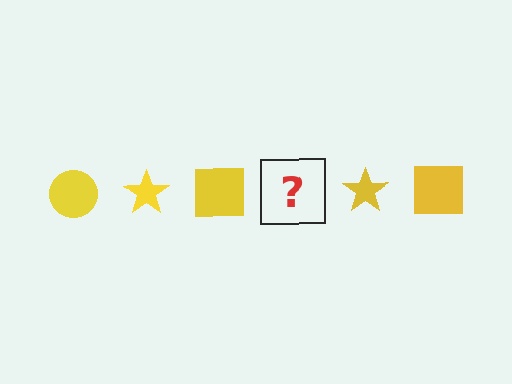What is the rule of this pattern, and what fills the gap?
The rule is that the pattern cycles through circle, star, square shapes in yellow. The gap should be filled with a yellow circle.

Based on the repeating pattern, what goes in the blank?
The blank should be a yellow circle.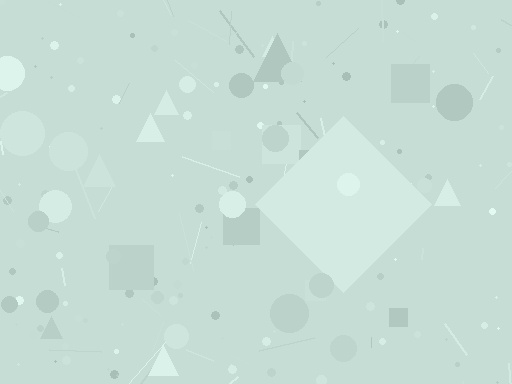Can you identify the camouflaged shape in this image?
The camouflaged shape is a diamond.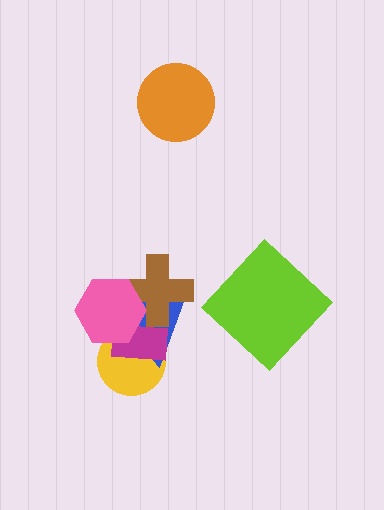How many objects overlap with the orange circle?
0 objects overlap with the orange circle.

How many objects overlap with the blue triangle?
4 objects overlap with the blue triangle.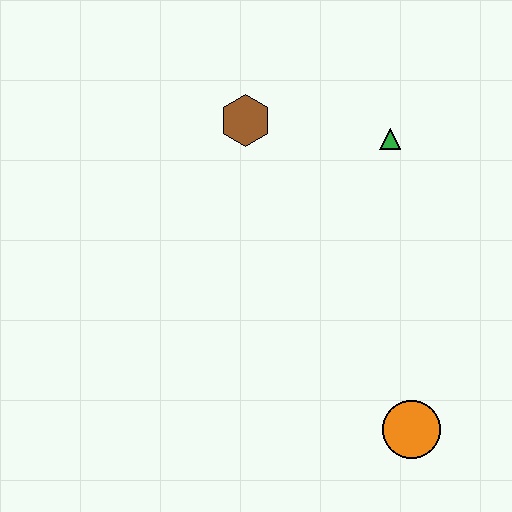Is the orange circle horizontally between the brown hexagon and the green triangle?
No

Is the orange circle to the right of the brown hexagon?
Yes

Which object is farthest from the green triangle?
The orange circle is farthest from the green triangle.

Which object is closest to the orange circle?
The green triangle is closest to the orange circle.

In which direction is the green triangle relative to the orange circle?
The green triangle is above the orange circle.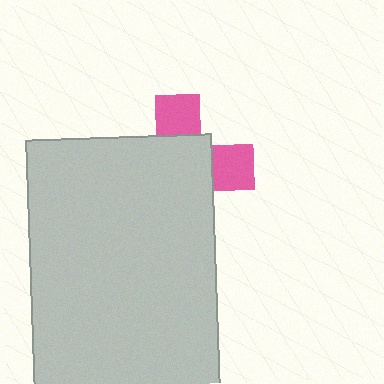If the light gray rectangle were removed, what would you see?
You would see the complete pink cross.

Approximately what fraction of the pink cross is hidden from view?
Roughly 68% of the pink cross is hidden behind the light gray rectangle.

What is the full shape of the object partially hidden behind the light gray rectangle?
The partially hidden object is a pink cross.